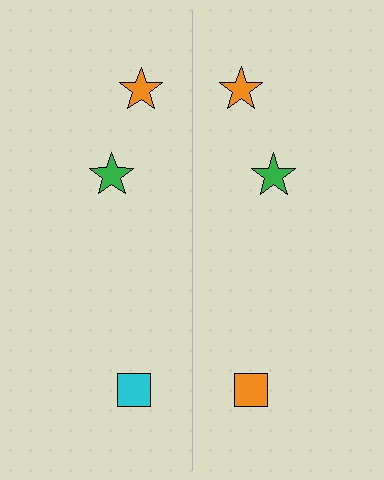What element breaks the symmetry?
The orange square on the right side breaks the symmetry — its mirror counterpart is cyan.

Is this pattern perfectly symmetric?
No, the pattern is not perfectly symmetric. The orange square on the right side breaks the symmetry — its mirror counterpart is cyan.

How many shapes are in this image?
There are 6 shapes in this image.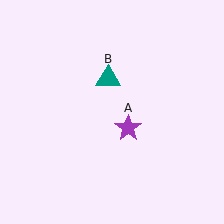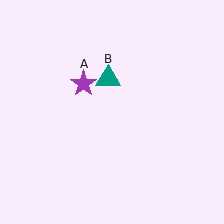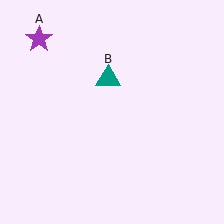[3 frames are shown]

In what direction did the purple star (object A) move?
The purple star (object A) moved up and to the left.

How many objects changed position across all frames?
1 object changed position: purple star (object A).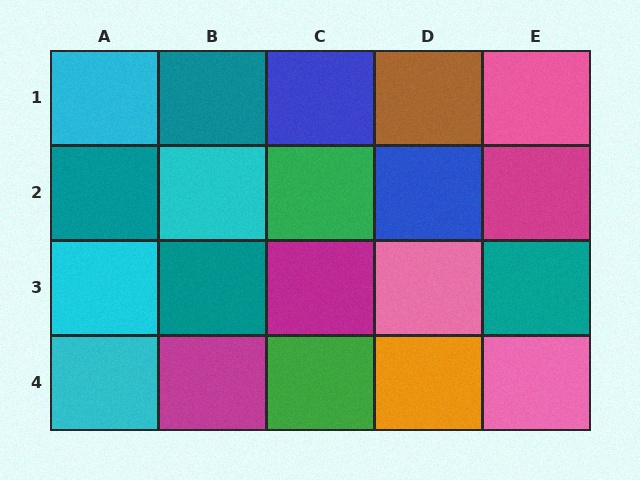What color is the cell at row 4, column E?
Pink.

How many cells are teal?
4 cells are teal.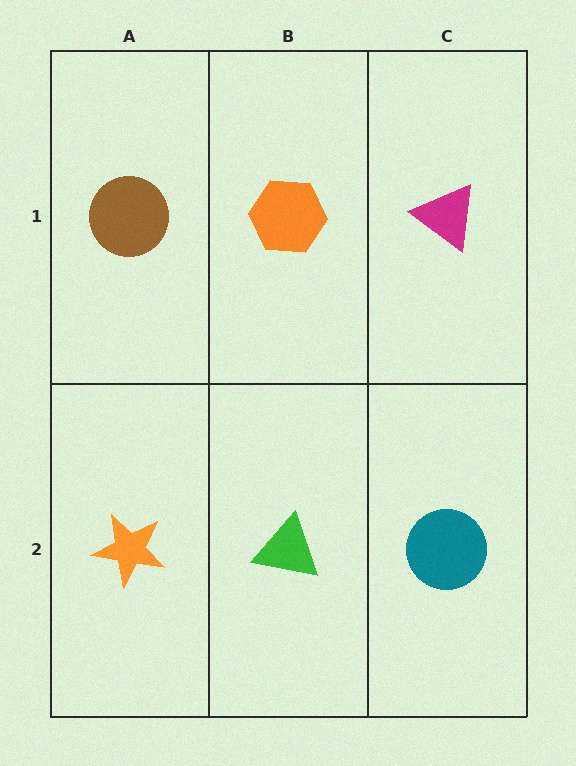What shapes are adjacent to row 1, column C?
A teal circle (row 2, column C), an orange hexagon (row 1, column B).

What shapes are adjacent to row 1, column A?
An orange star (row 2, column A), an orange hexagon (row 1, column B).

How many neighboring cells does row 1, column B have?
3.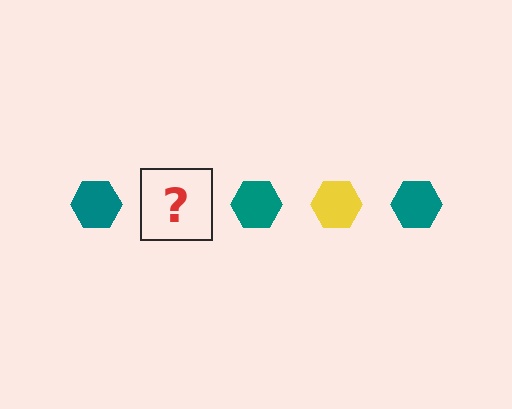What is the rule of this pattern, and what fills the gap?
The rule is that the pattern cycles through teal, yellow hexagons. The gap should be filled with a yellow hexagon.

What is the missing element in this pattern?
The missing element is a yellow hexagon.